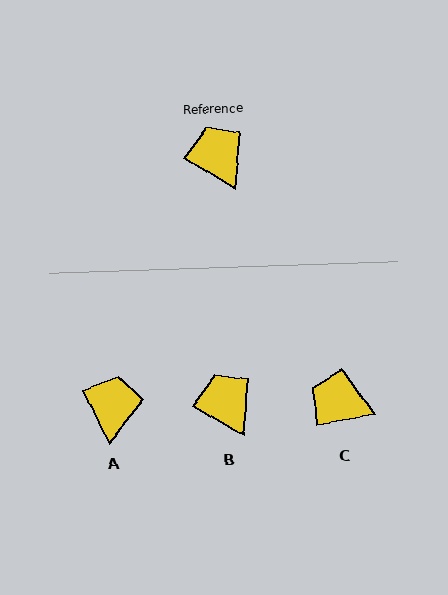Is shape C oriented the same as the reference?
No, it is off by about 40 degrees.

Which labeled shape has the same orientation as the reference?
B.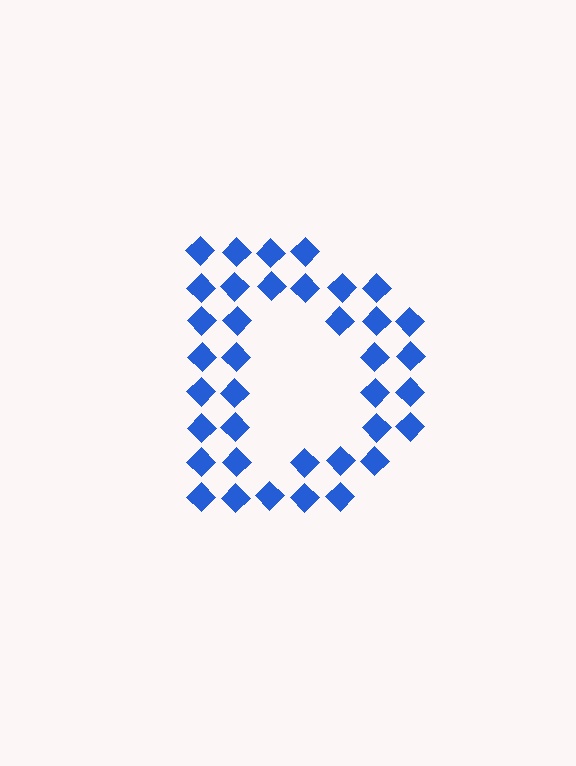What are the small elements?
The small elements are diamonds.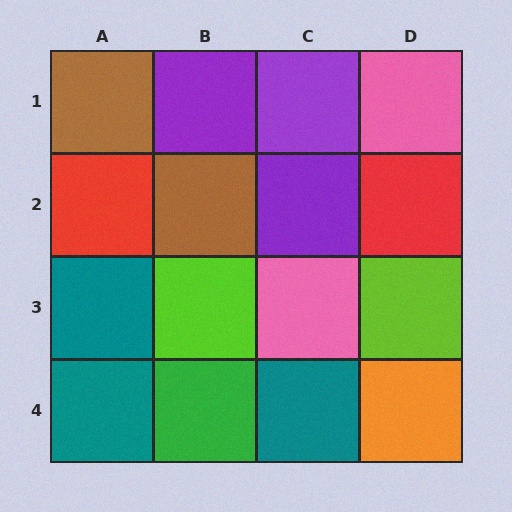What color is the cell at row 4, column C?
Teal.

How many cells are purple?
3 cells are purple.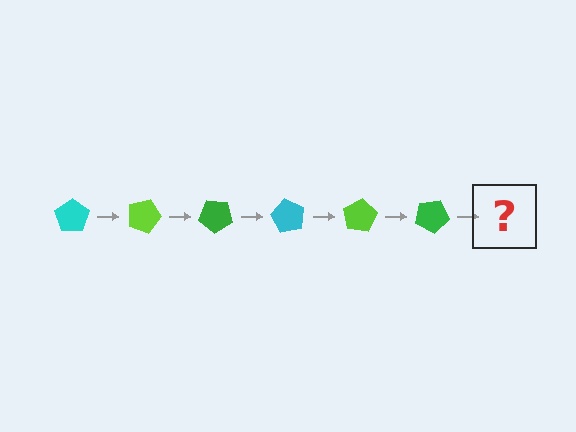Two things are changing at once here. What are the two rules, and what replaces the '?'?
The two rules are that it rotates 20 degrees each step and the color cycles through cyan, lime, and green. The '?' should be a cyan pentagon, rotated 120 degrees from the start.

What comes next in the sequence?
The next element should be a cyan pentagon, rotated 120 degrees from the start.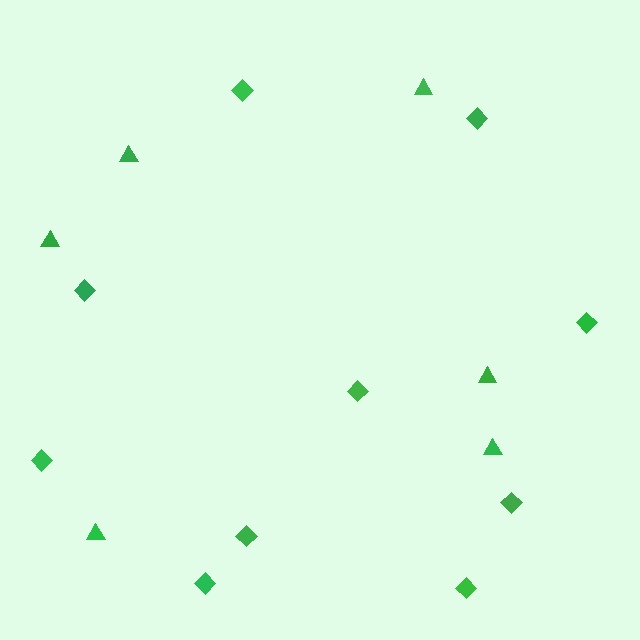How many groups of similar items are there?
There are 2 groups: one group of diamonds (10) and one group of triangles (6).